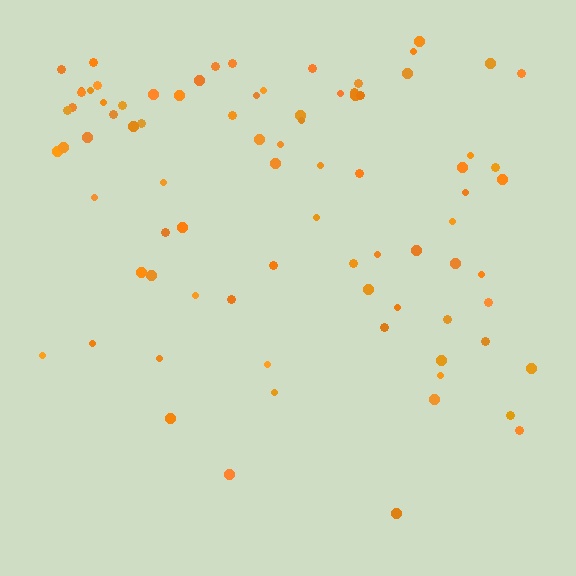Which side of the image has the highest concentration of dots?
The top.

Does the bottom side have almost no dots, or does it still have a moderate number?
Still a moderate number, just noticeably fewer than the top.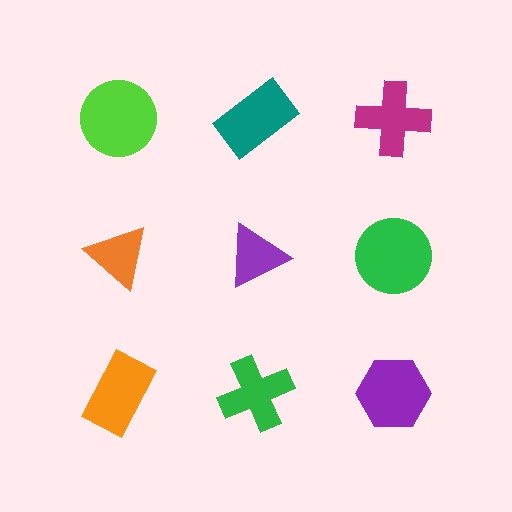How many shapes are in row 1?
3 shapes.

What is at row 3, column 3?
A purple hexagon.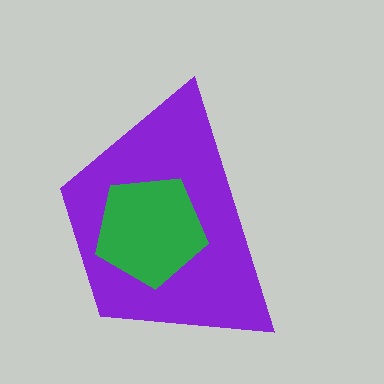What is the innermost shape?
The green pentagon.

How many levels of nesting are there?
2.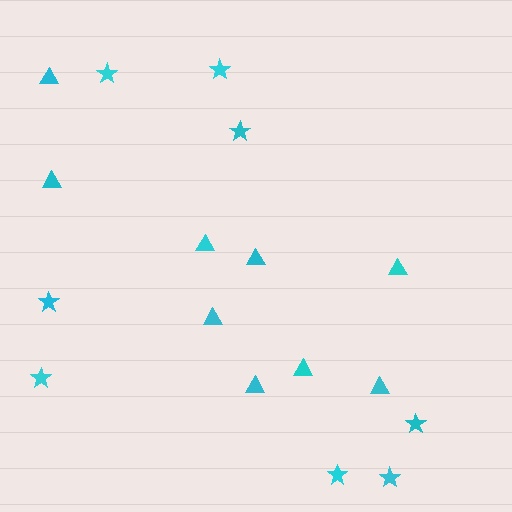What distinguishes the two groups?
There are 2 groups: one group of triangles (9) and one group of stars (8).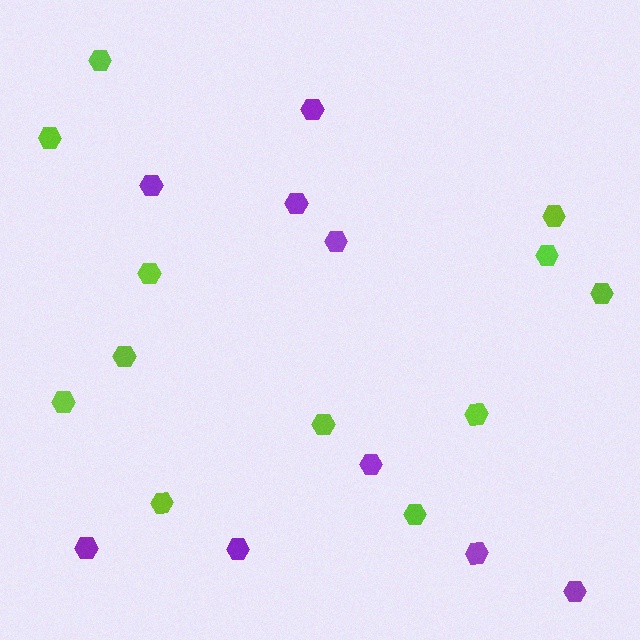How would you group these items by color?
There are 2 groups: one group of lime hexagons (12) and one group of purple hexagons (9).